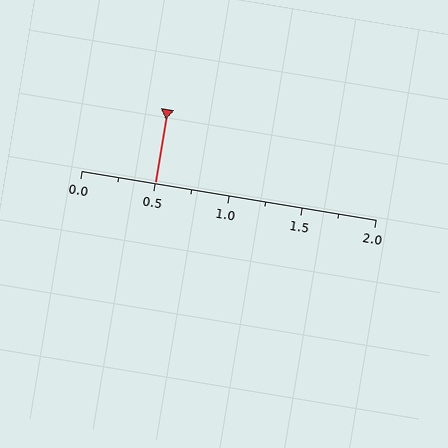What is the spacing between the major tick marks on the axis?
The major ticks are spaced 0.5 apart.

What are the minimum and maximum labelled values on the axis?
The axis runs from 0.0 to 2.0.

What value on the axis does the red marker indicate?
The marker indicates approximately 0.5.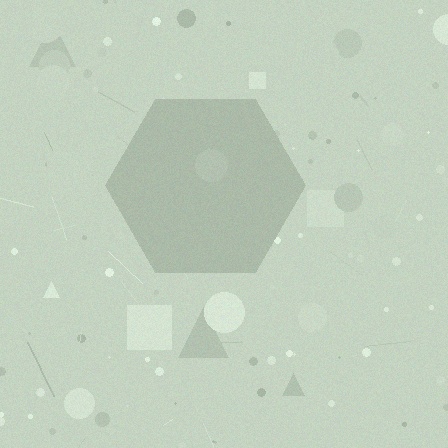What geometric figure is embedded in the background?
A hexagon is embedded in the background.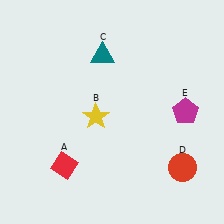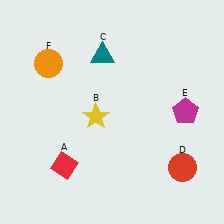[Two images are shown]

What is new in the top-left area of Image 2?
An orange circle (F) was added in the top-left area of Image 2.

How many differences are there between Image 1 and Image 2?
There is 1 difference between the two images.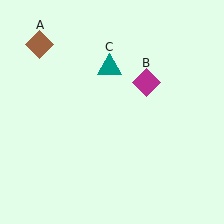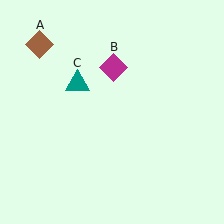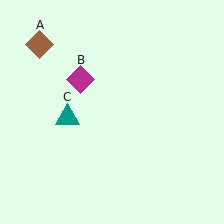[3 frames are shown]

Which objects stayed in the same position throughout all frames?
Brown diamond (object A) remained stationary.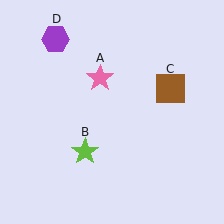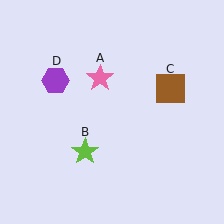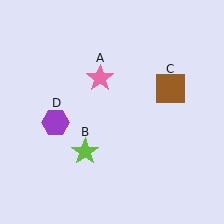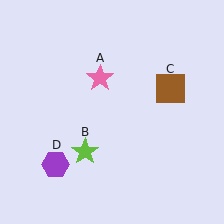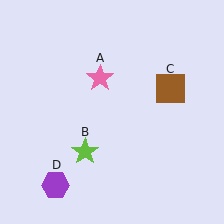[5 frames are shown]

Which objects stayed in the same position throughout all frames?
Pink star (object A) and lime star (object B) and brown square (object C) remained stationary.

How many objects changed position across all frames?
1 object changed position: purple hexagon (object D).